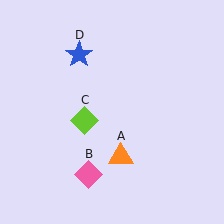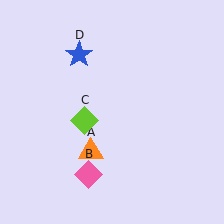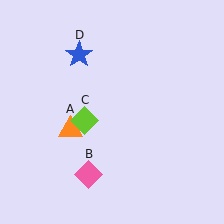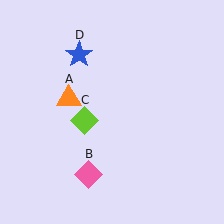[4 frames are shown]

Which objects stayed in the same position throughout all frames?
Pink diamond (object B) and lime diamond (object C) and blue star (object D) remained stationary.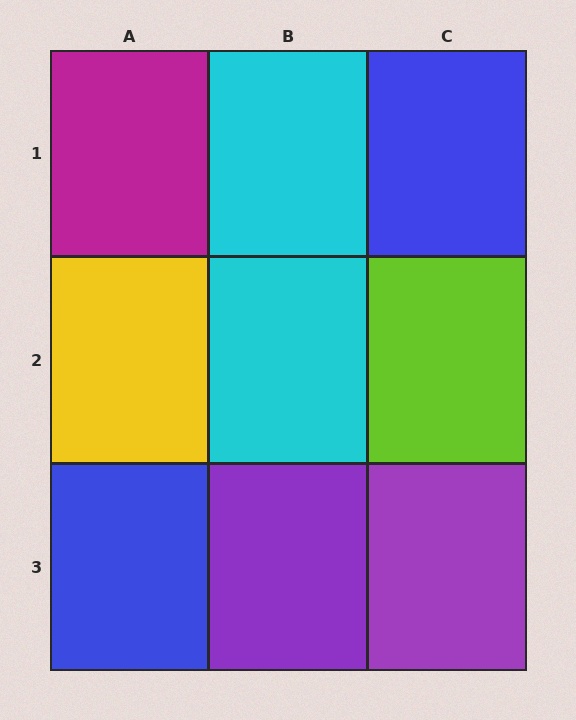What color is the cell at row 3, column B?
Purple.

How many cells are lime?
1 cell is lime.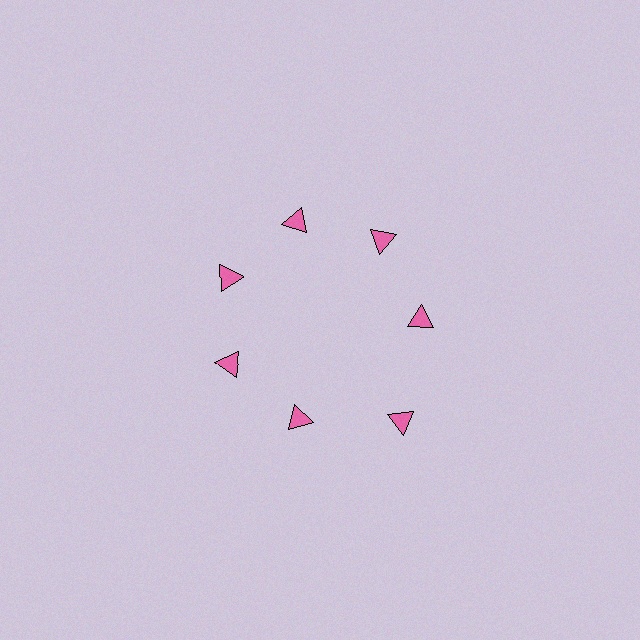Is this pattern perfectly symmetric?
No. The 7 pink triangles are arranged in a ring, but one element near the 5 o'clock position is pushed outward from the center, breaking the 7-fold rotational symmetry.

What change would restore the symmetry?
The symmetry would be restored by moving it inward, back onto the ring so that all 7 triangles sit at equal angles and equal distance from the center.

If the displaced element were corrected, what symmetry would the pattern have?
It would have 7-fold rotational symmetry — the pattern would map onto itself every 51 degrees.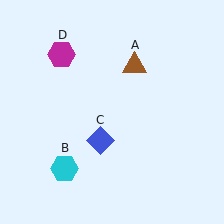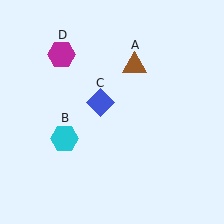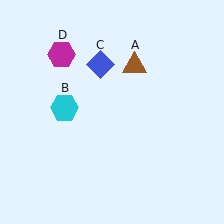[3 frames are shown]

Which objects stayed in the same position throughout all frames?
Brown triangle (object A) and magenta hexagon (object D) remained stationary.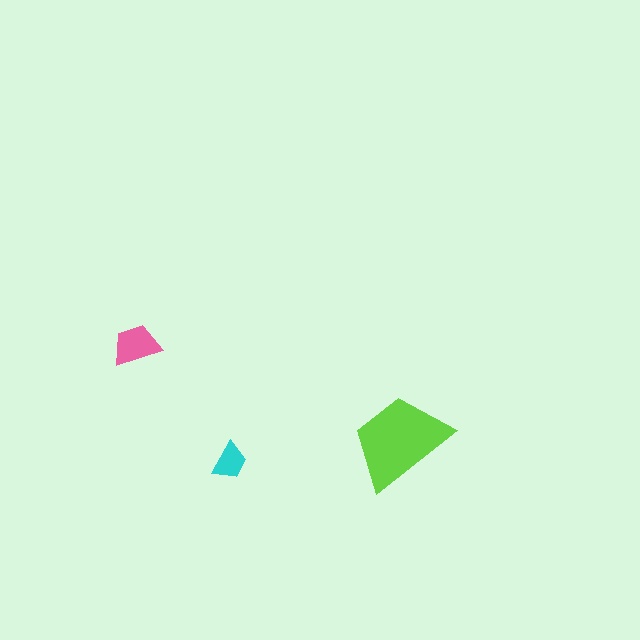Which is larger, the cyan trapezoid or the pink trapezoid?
The pink one.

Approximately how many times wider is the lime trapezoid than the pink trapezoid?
About 2 times wider.